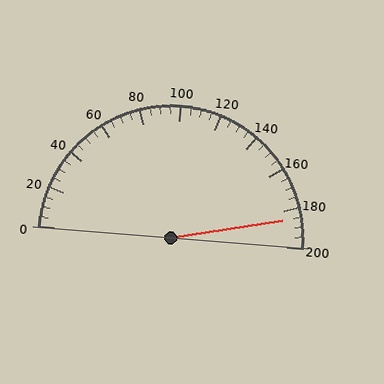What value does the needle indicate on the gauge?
The needle indicates approximately 185.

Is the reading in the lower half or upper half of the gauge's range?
The reading is in the upper half of the range (0 to 200).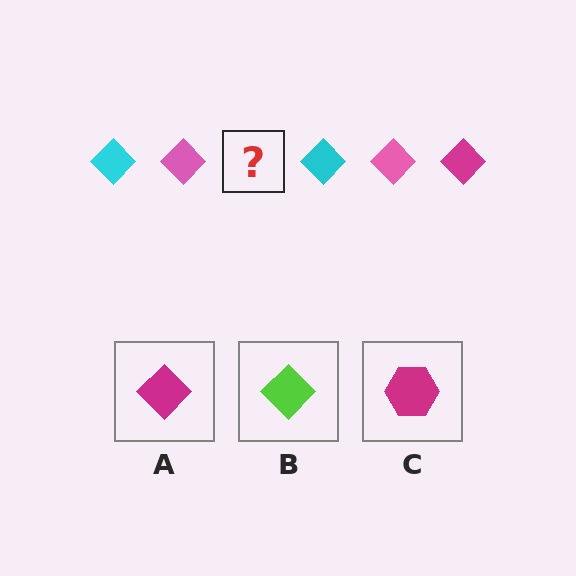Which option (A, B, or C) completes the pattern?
A.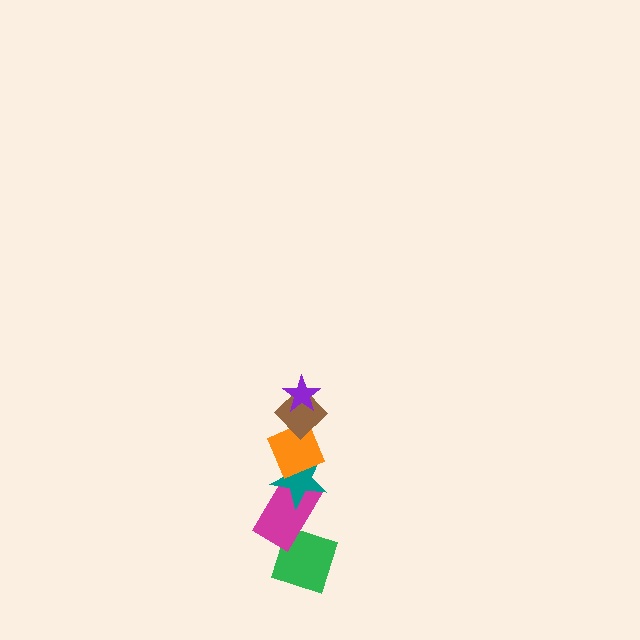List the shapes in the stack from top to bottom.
From top to bottom: the purple star, the brown diamond, the orange diamond, the teal star, the magenta rectangle, the green diamond.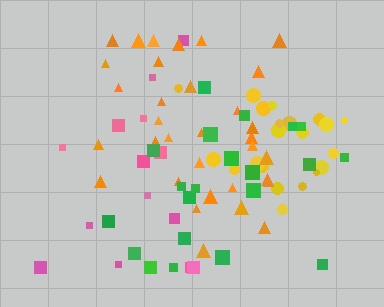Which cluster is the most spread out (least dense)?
Pink.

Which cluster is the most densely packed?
Yellow.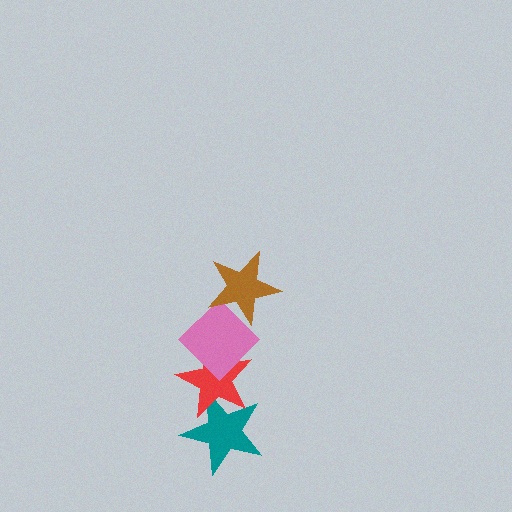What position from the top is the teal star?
The teal star is 4th from the top.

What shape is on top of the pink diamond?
The brown star is on top of the pink diamond.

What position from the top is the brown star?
The brown star is 1st from the top.